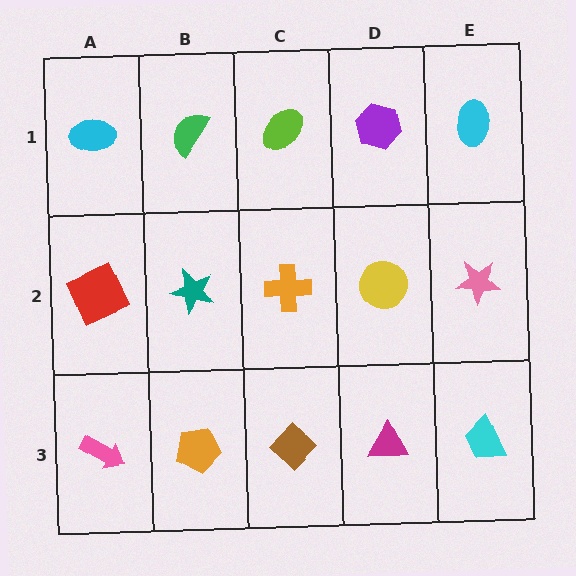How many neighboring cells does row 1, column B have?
3.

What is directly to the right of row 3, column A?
An orange pentagon.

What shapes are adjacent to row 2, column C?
A lime ellipse (row 1, column C), a brown diamond (row 3, column C), a teal star (row 2, column B), a yellow circle (row 2, column D).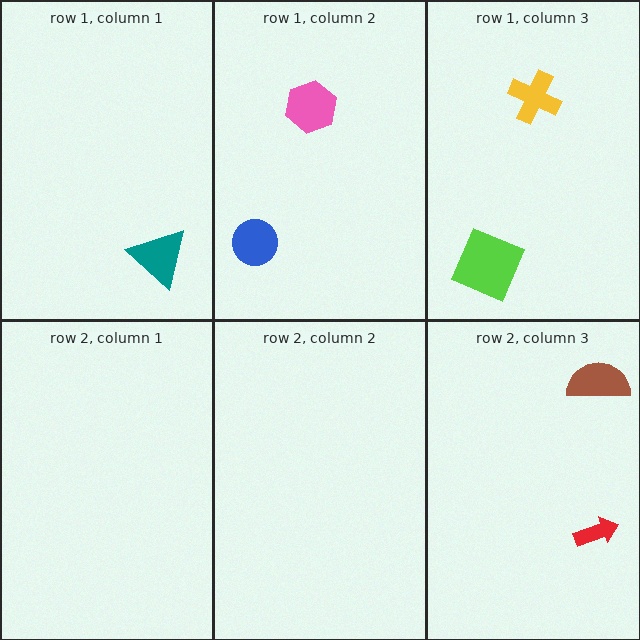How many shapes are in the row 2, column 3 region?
2.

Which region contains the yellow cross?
The row 1, column 3 region.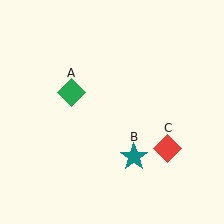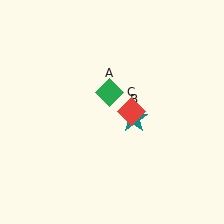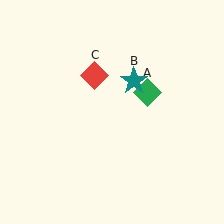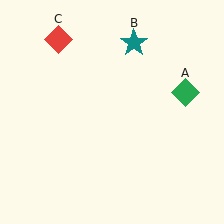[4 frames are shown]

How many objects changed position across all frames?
3 objects changed position: green diamond (object A), teal star (object B), red diamond (object C).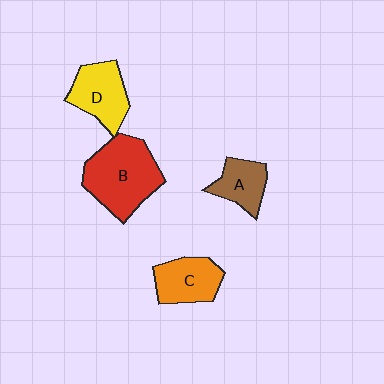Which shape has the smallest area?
Shape A (brown).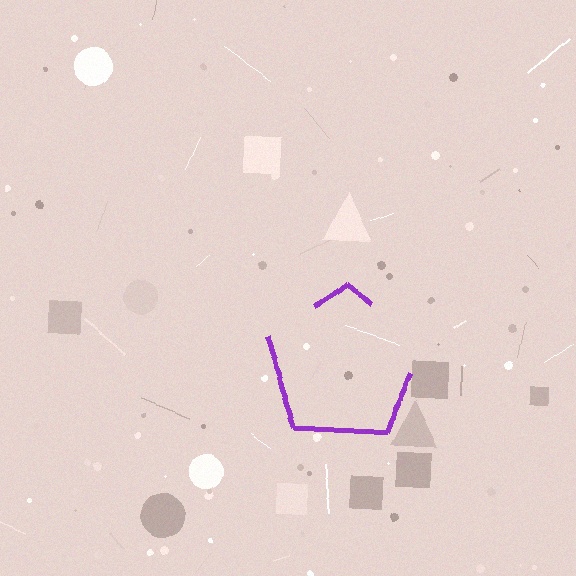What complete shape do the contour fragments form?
The contour fragments form a pentagon.